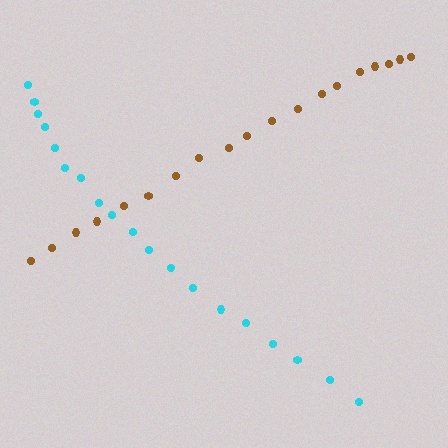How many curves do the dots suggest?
There are 2 distinct paths.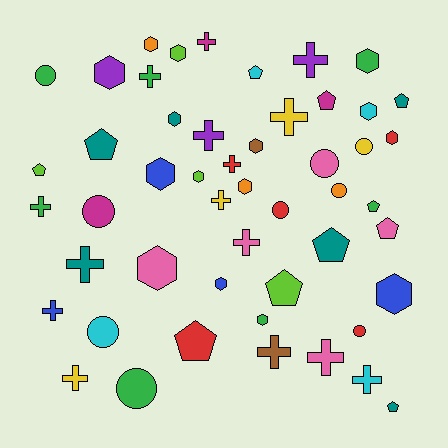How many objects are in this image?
There are 50 objects.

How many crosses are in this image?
There are 15 crosses.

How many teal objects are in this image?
There are 6 teal objects.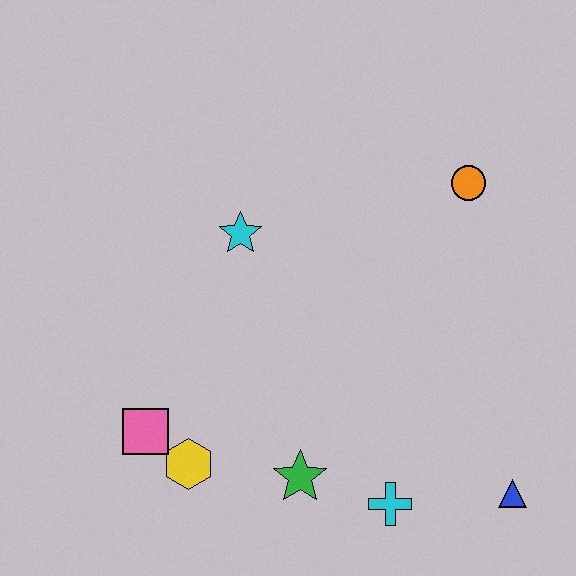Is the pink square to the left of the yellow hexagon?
Yes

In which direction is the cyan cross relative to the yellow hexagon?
The cyan cross is to the right of the yellow hexagon.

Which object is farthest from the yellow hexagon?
The orange circle is farthest from the yellow hexagon.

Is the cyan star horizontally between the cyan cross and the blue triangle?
No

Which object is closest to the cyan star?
The pink square is closest to the cyan star.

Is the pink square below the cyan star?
Yes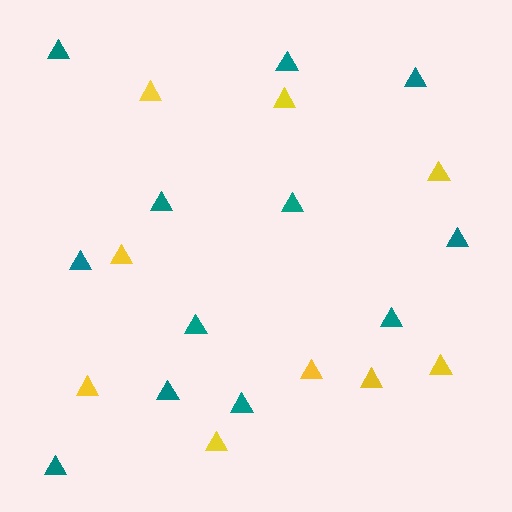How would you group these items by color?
There are 2 groups: one group of yellow triangles (9) and one group of teal triangles (12).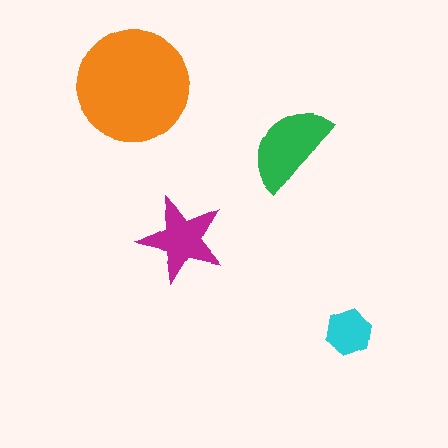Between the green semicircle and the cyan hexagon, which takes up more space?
The green semicircle.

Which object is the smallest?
The cyan hexagon.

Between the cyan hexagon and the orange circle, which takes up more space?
The orange circle.